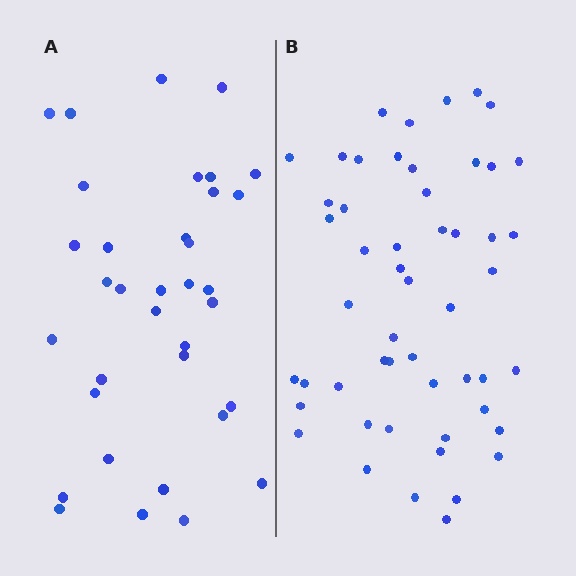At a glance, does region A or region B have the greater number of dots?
Region B (the right region) has more dots.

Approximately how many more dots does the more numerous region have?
Region B has approximately 15 more dots than region A.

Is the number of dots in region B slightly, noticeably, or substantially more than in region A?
Region B has substantially more. The ratio is roughly 1.5 to 1.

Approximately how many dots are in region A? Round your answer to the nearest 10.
About 40 dots. (The exact count is 35, which rounds to 40.)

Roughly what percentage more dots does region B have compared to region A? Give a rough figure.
About 50% more.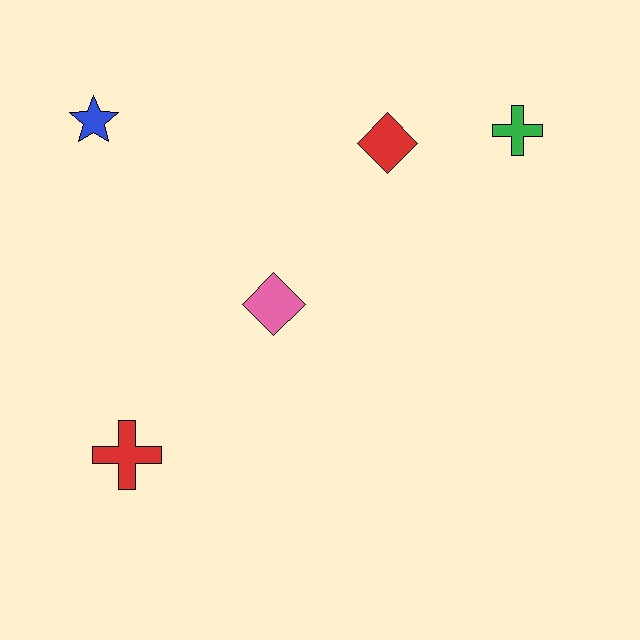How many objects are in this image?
There are 5 objects.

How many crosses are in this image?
There are 2 crosses.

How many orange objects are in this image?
There are no orange objects.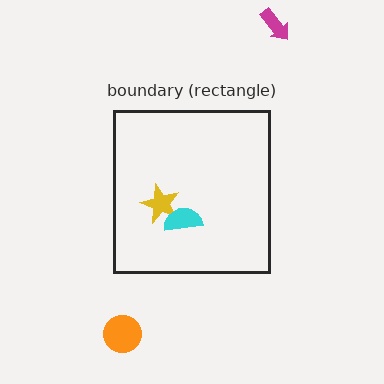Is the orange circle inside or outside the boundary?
Outside.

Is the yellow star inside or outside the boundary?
Inside.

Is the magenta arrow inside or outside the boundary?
Outside.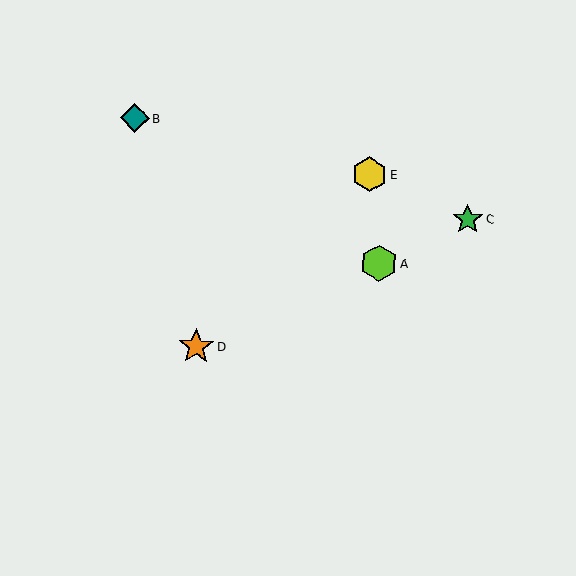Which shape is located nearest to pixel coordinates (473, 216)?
The green star (labeled C) at (468, 219) is nearest to that location.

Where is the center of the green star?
The center of the green star is at (468, 219).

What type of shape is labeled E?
Shape E is a yellow hexagon.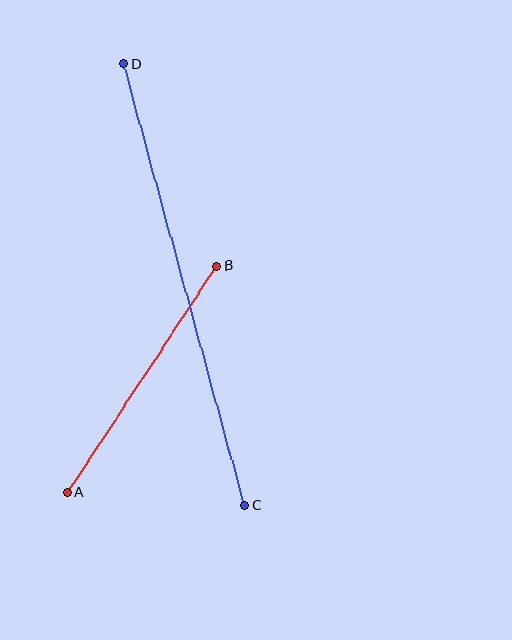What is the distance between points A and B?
The distance is approximately 272 pixels.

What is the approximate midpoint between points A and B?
The midpoint is at approximately (142, 379) pixels.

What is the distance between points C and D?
The distance is approximately 458 pixels.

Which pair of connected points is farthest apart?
Points C and D are farthest apart.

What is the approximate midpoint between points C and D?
The midpoint is at approximately (185, 285) pixels.